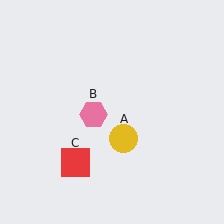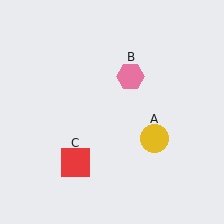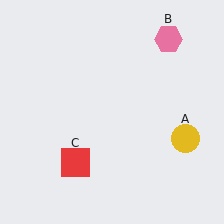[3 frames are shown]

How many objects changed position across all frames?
2 objects changed position: yellow circle (object A), pink hexagon (object B).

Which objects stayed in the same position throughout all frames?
Red square (object C) remained stationary.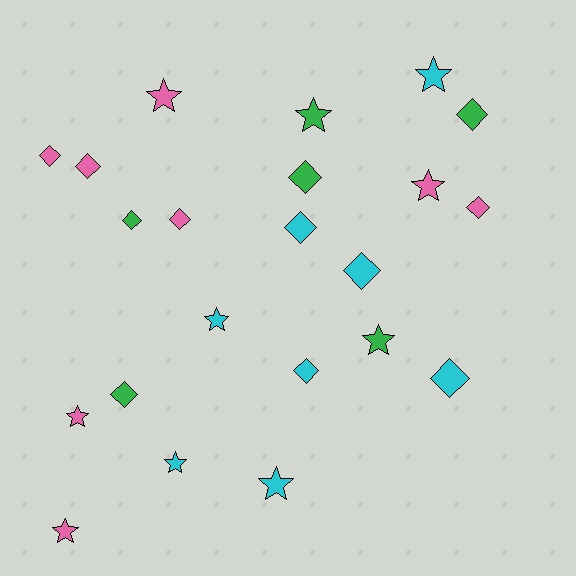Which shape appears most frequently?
Diamond, with 12 objects.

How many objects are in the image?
There are 22 objects.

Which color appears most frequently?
Cyan, with 8 objects.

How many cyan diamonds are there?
There are 4 cyan diamonds.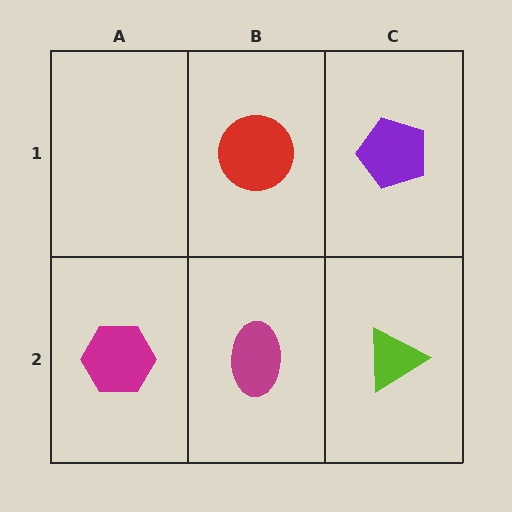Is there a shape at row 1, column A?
No, that cell is empty.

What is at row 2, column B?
A magenta ellipse.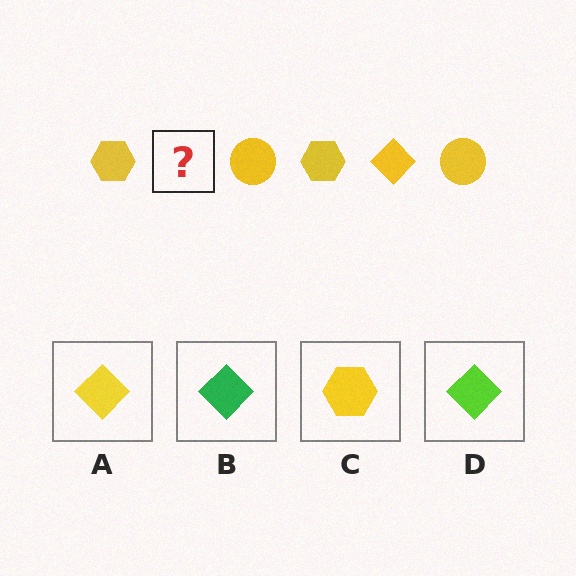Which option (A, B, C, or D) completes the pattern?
A.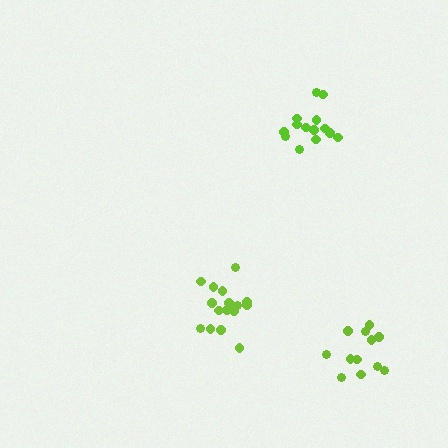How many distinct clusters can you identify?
There are 3 distinct clusters.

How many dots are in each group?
Group 1: 12 dots, Group 2: 14 dots, Group 3: 17 dots (43 total).